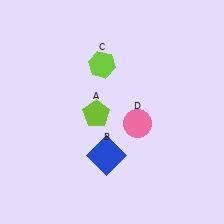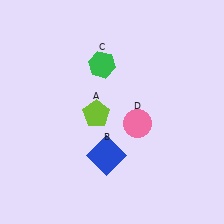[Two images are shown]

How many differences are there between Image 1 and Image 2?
There is 1 difference between the two images.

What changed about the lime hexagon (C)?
In Image 1, C is lime. In Image 2, it changed to green.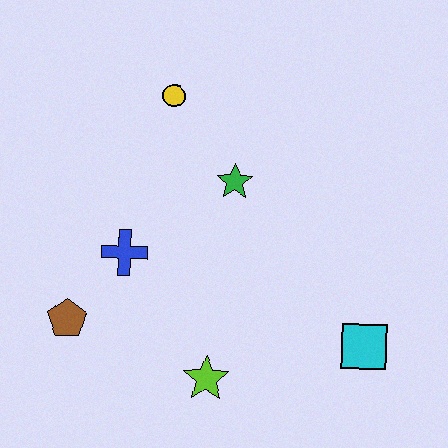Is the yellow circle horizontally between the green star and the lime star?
No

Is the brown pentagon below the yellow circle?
Yes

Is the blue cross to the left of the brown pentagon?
No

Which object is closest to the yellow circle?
The green star is closest to the yellow circle.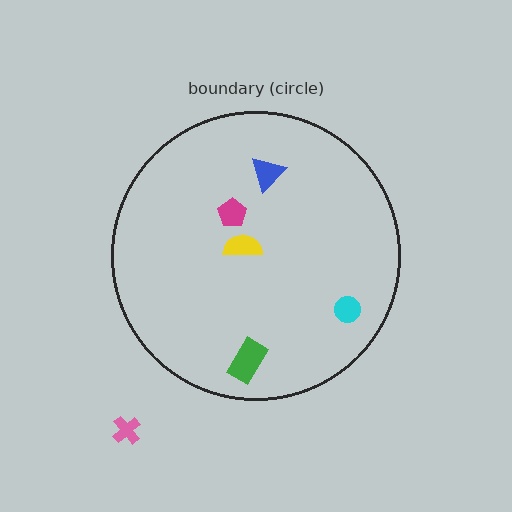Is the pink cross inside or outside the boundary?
Outside.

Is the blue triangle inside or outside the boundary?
Inside.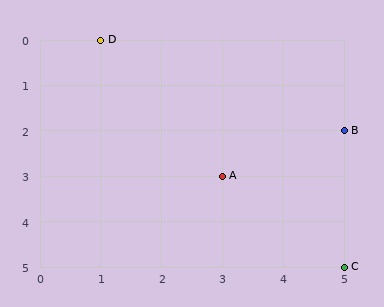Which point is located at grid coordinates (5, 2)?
Point B is at (5, 2).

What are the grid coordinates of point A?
Point A is at grid coordinates (3, 3).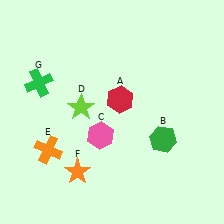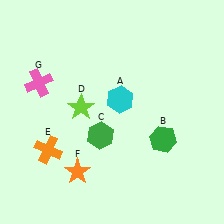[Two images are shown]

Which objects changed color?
A changed from red to cyan. C changed from pink to green. G changed from green to pink.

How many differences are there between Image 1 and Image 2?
There are 3 differences between the two images.